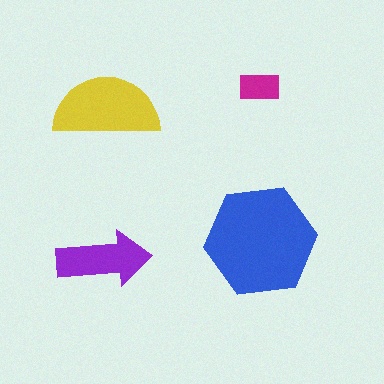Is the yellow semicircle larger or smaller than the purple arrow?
Larger.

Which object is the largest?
The blue hexagon.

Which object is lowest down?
The purple arrow is bottommost.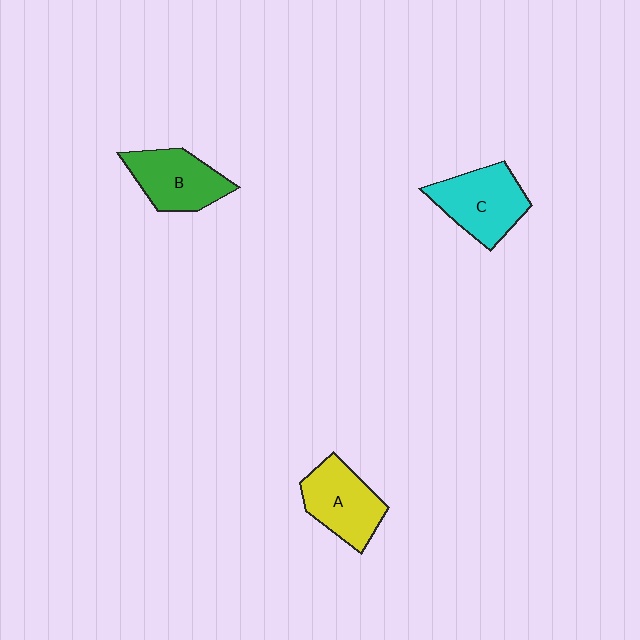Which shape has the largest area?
Shape C (cyan).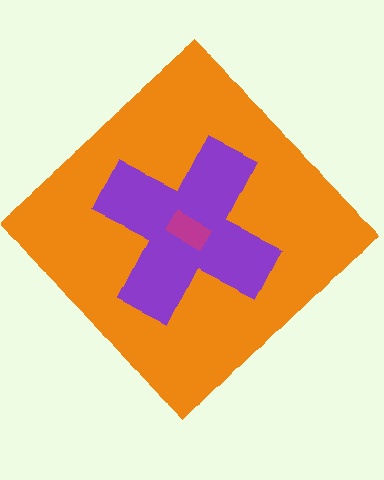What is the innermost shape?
The magenta rectangle.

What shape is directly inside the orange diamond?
The purple cross.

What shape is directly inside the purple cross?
The magenta rectangle.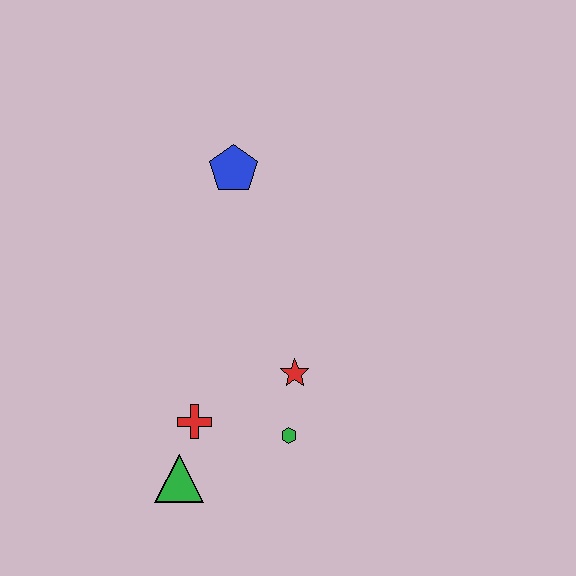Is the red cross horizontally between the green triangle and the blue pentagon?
Yes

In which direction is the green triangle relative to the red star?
The green triangle is to the left of the red star.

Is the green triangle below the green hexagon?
Yes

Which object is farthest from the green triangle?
The blue pentagon is farthest from the green triangle.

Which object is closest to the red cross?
The green triangle is closest to the red cross.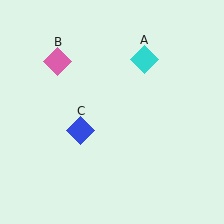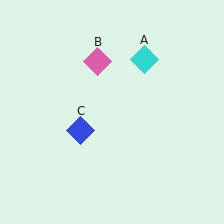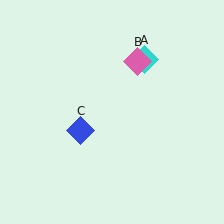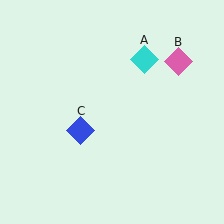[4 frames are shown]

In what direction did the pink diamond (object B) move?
The pink diamond (object B) moved right.